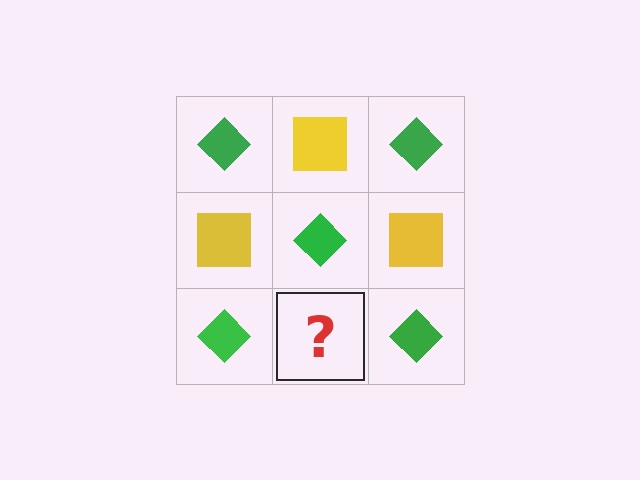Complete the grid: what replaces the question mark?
The question mark should be replaced with a yellow square.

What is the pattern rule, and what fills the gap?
The rule is that it alternates green diamond and yellow square in a checkerboard pattern. The gap should be filled with a yellow square.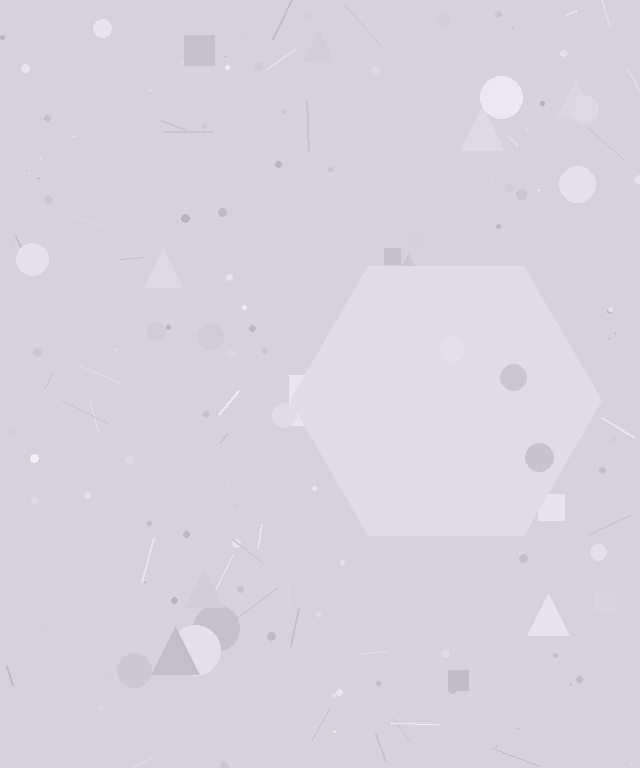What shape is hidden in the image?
A hexagon is hidden in the image.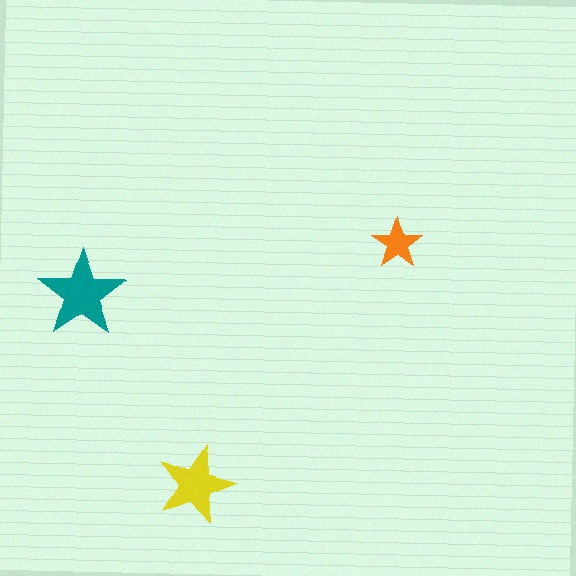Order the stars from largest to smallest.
the teal one, the yellow one, the orange one.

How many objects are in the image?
There are 3 objects in the image.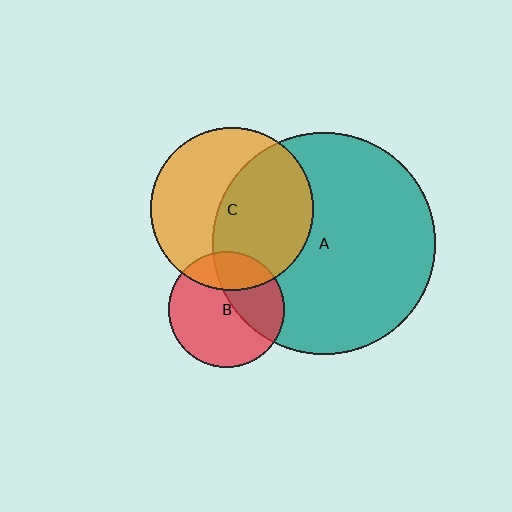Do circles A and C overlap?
Yes.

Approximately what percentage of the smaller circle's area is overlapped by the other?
Approximately 50%.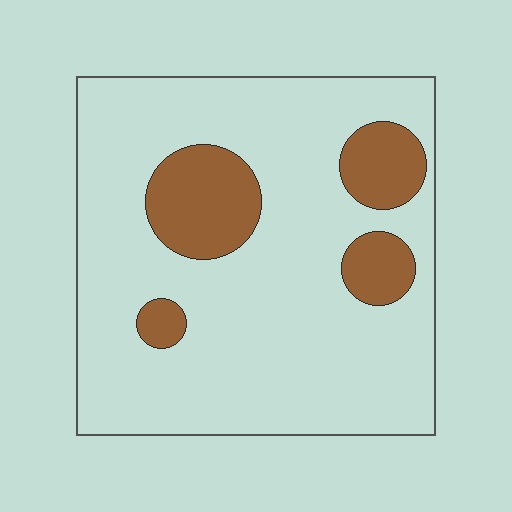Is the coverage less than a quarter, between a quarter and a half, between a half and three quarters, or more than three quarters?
Less than a quarter.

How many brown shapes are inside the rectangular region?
4.